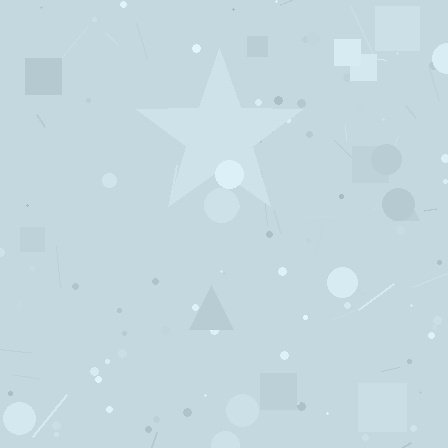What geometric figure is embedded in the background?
A star is embedded in the background.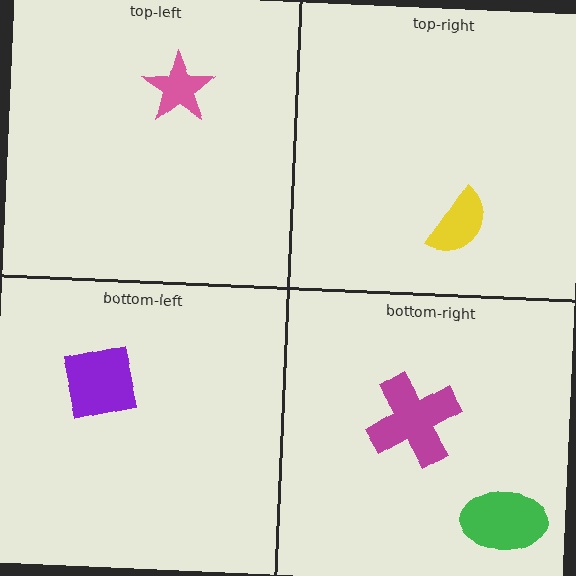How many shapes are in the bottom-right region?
2.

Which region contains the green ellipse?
The bottom-right region.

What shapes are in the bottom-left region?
The purple square.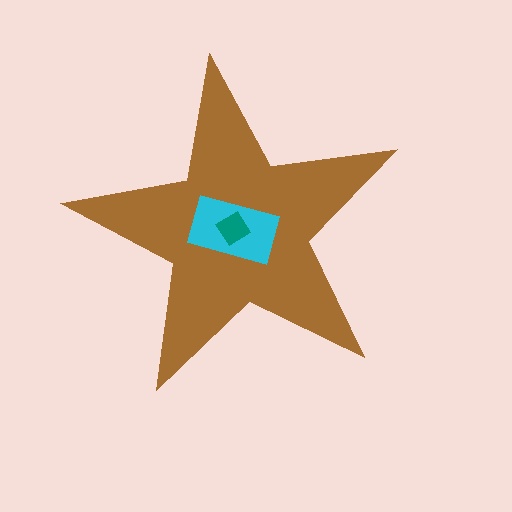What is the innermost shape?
The teal diamond.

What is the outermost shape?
The brown star.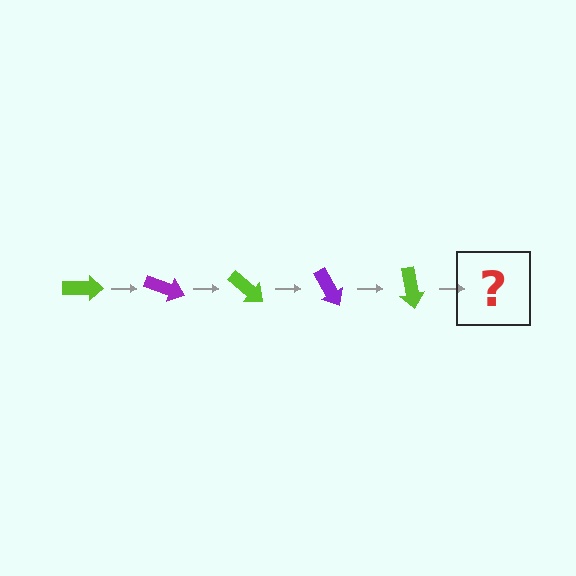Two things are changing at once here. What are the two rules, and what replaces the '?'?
The two rules are that it rotates 20 degrees each step and the color cycles through lime and purple. The '?' should be a purple arrow, rotated 100 degrees from the start.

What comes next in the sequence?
The next element should be a purple arrow, rotated 100 degrees from the start.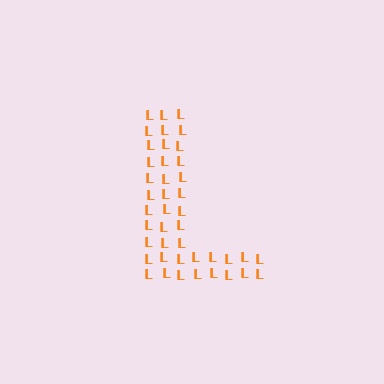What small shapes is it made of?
It is made of small letter L's.